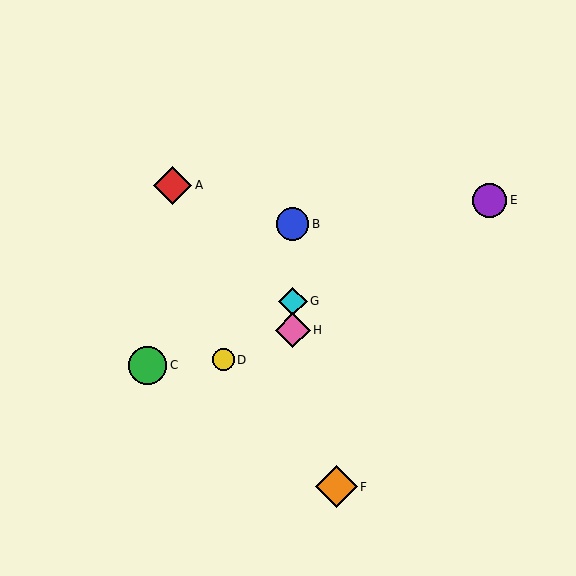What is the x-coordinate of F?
Object F is at x≈336.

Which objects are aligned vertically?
Objects B, G, H are aligned vertically.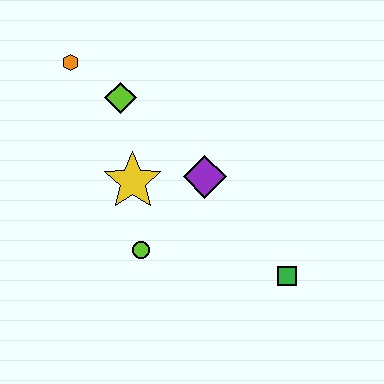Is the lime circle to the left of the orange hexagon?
No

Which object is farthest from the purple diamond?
The orange hexagon is farthest from the purple diamond.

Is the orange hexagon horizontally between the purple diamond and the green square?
No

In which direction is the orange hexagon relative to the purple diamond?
The orange hexagon is to the left of the purple diamond.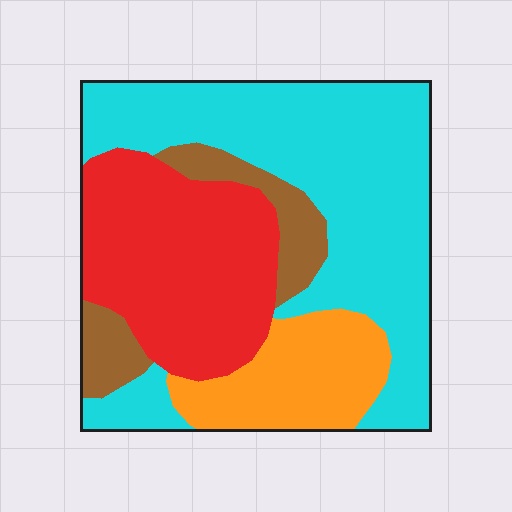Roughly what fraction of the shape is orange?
Orange takes up less than a sixth of the shape.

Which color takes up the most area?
Cyan, at roughly 45%.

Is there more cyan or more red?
Cyan.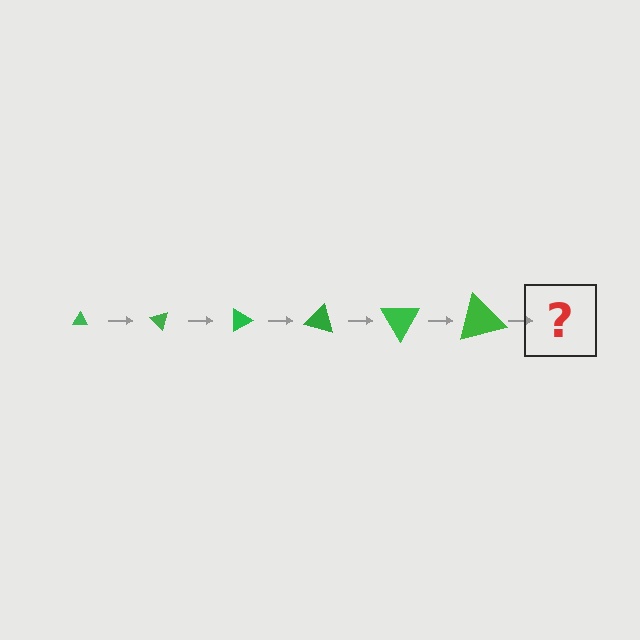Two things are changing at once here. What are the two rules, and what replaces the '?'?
The two rules are that the triangle grows larger each step and it rotates 45 degrees each step. The '?' should be a triangle, larger than the previous one and rotated 270 degrees from the start.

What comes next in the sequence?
The next element should be a triangle, larger than the previous one and rotated 270 degrees from the start.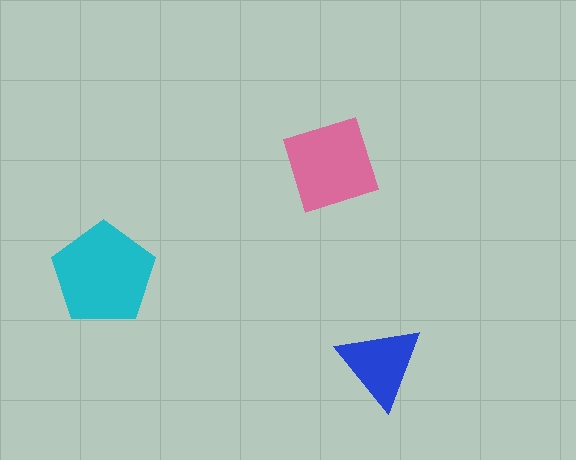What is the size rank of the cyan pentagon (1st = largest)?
1st.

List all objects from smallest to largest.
The blue triangle, the pink diamond, the cyan pentagon.